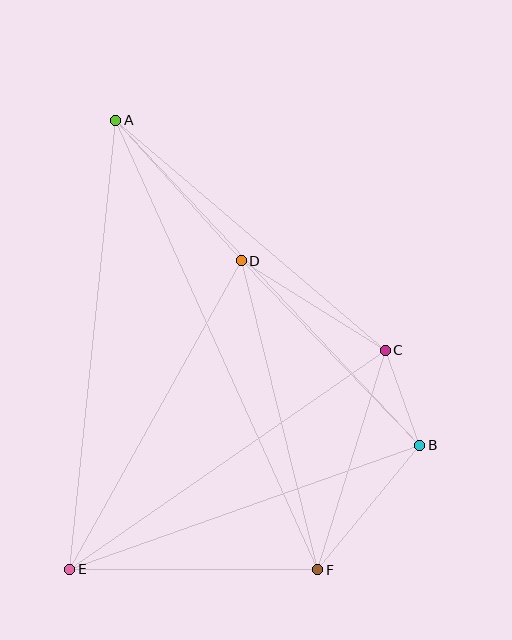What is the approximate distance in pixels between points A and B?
The distance between A and B is approximately 445 pixels.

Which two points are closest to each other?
Points B and C are closest to each other.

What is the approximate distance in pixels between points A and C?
The distance between A and C is approximately 354 pixels.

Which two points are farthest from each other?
Points A and F are farthest from each other.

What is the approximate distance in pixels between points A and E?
The distance between A and E is approximately 451 pixels.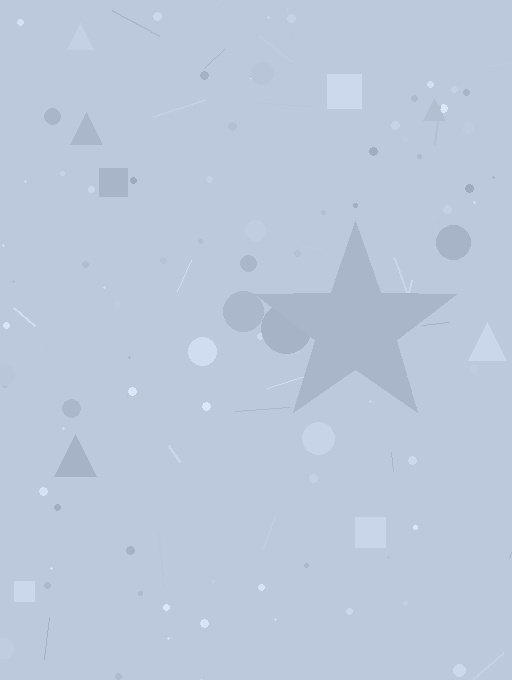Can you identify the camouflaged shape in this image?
The camouflaged shape is a star.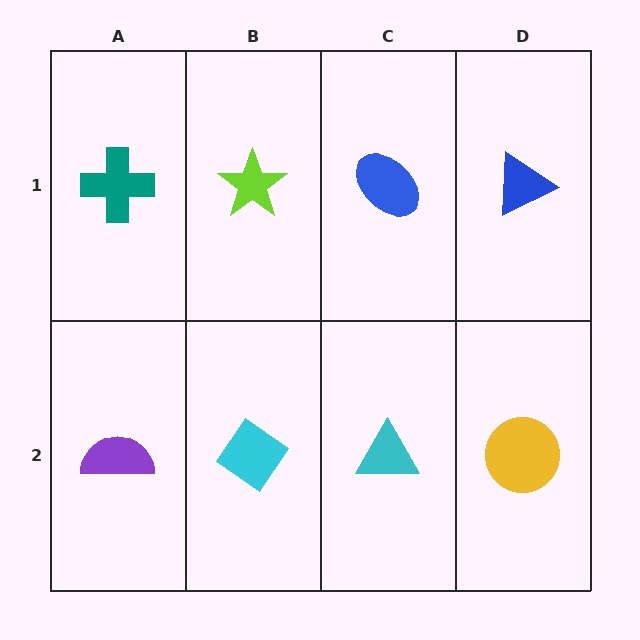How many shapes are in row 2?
4 shapes.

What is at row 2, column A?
A purple semicircle.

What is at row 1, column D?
A blue triangle.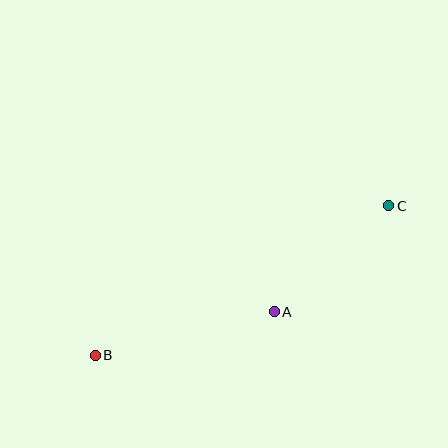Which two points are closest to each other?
Points A and C are closest to each other.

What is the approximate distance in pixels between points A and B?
The distance between A and B is approximately 184 pixels.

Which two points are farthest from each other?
Points B and C are farthest from each other.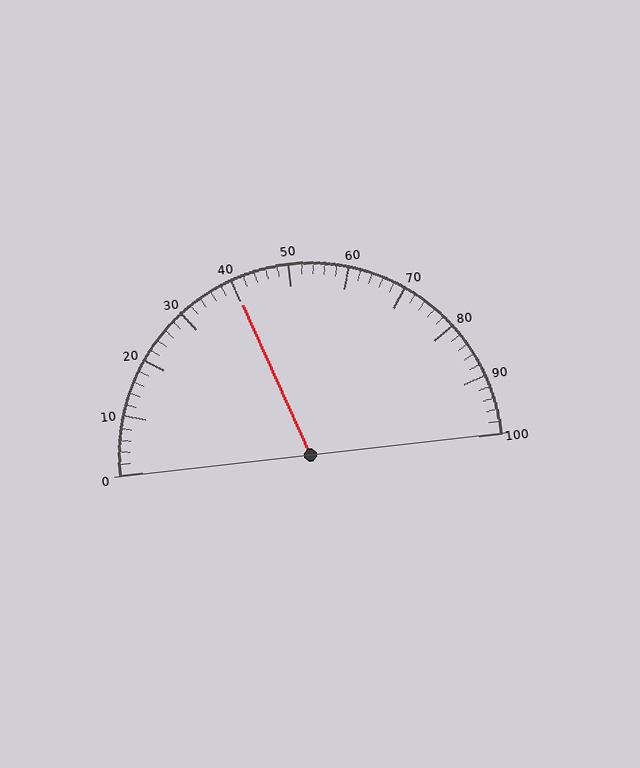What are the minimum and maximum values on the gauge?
The gauge ranges from 0 to 100.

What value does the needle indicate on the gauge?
The needle indicates approximately 40.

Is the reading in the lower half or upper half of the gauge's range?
The reading is in the lower half of the range (0 to 100).